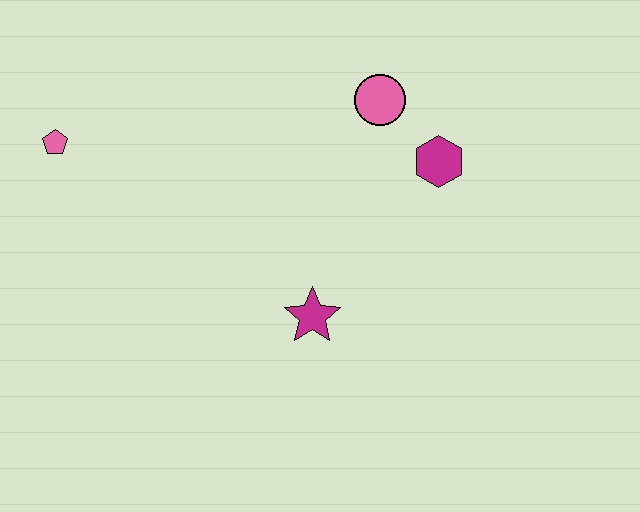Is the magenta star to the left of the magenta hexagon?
Yes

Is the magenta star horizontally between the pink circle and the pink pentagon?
Yes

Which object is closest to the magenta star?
The magenta hexagon is closest to the magenta star.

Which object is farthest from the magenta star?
The pink pentagon is farthest from the magenta star.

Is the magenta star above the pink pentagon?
No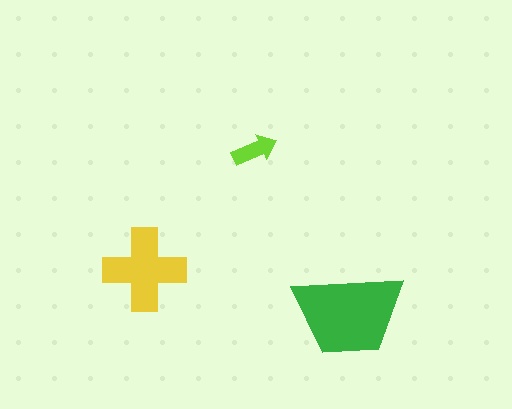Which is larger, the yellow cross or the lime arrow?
The yellow cross.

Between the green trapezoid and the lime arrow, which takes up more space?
The green trapezoid.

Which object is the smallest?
The lime arrow.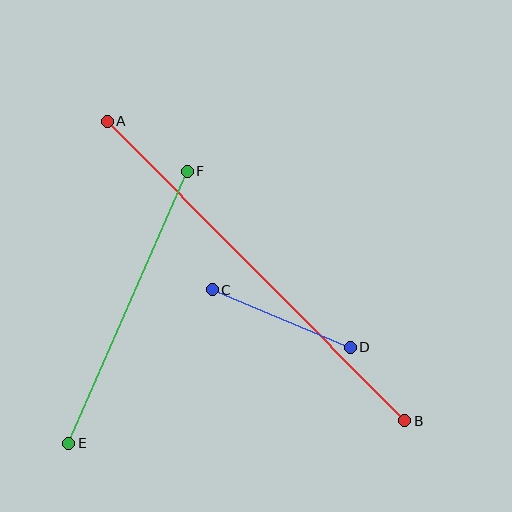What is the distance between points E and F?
The distance is approximately 297 pixels.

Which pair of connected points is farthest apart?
Points A and B are farthest apart.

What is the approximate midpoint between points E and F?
The midpoint is at approximately (128, 307) pixels.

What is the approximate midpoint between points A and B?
The midpoint is at approximately (256, 271) pixels.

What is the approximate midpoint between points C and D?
The midpoint is at approximately (281, 319) pixels.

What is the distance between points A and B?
The distance is approximately 422 pixels.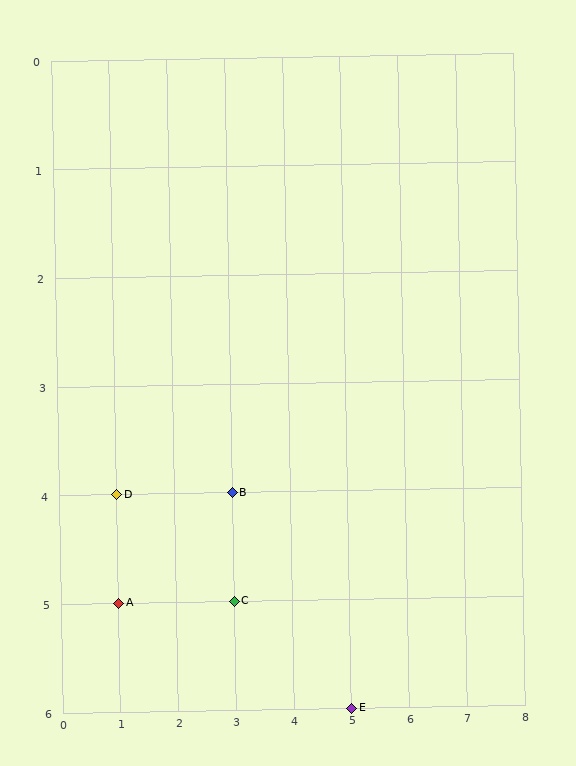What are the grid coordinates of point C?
Point C is at grid coordinates (3, 5).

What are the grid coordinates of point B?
Point B is at grid coordinates (3, 4).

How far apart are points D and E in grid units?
Points D and E are 4 columns and 2 rows apart (about 4.5 grid units diagonally).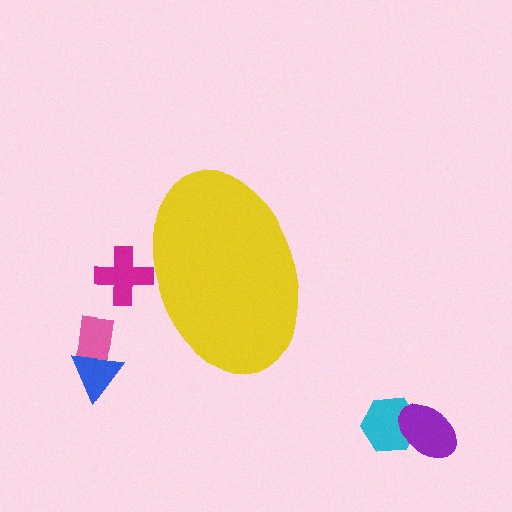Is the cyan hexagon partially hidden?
No, the cyan hexagon is fully visible.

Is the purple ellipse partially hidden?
No, the purple ellipse is fully visible.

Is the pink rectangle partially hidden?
No, the pink rectangle is fully visible.